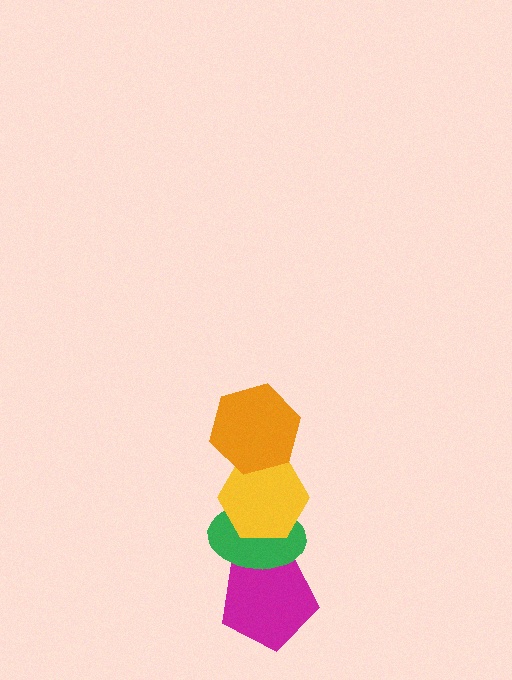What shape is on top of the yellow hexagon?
The orange hexagon is on top of the yellow hexagon.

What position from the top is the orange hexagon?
The orange hexagon is 1st from the top.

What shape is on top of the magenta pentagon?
The green ellipse is on top of the magenta pentagon.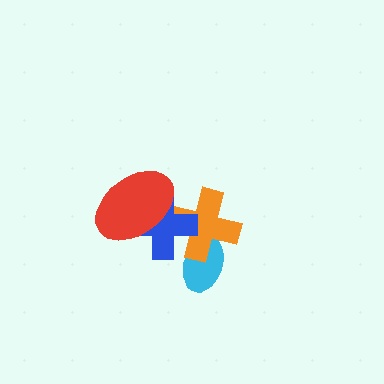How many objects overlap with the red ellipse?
2 objects overlap with the red ellipse.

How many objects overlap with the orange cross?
3 objects overlap with the orange cross.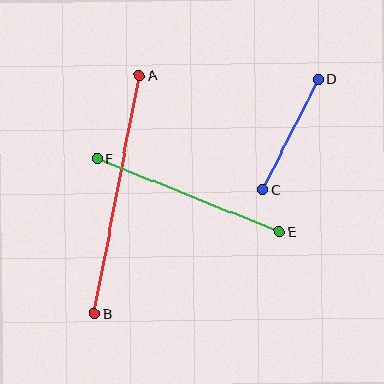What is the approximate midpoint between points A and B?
The midpoint is at approximately (117, 195) pixels.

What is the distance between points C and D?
The distance is approximately 123 pixels.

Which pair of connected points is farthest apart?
Points A and B are farthest apart.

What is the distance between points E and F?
The distance is approximately 196 pixels.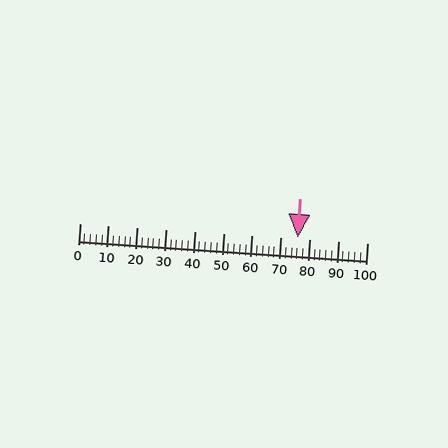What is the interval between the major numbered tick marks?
The major tick marks are spaced 10 units apart.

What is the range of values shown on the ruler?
The ruler shows values from 0 to 100.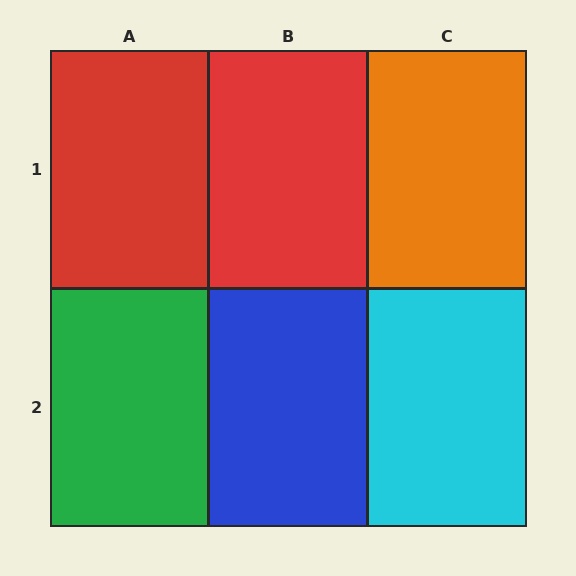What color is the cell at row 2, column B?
Blue.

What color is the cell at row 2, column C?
Cyan.